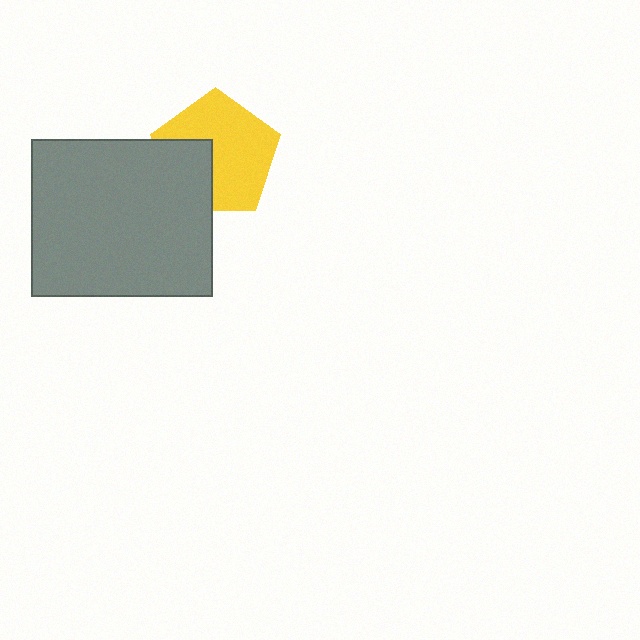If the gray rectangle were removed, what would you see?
You would see the complete yellow pentagon.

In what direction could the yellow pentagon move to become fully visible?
The yellow pentagon could move toward the upper-right. That would shift it out from behind the gray rectangle entirely.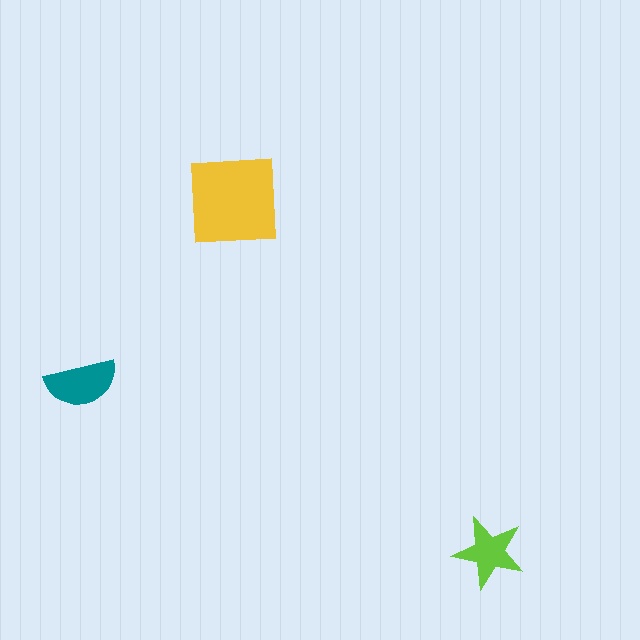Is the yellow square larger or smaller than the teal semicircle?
Larger.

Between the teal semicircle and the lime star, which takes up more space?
The teal semicircle.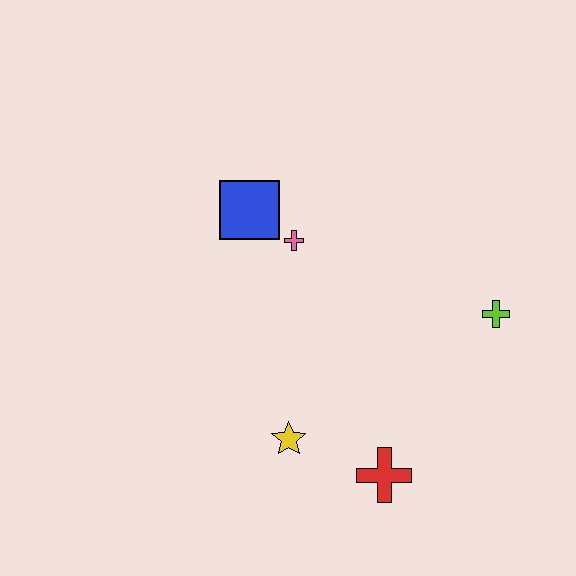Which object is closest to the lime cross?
The red cross is closest to the lime cross.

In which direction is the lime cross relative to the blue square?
The lime cross is to the right of the blue square.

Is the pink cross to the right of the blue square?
Yes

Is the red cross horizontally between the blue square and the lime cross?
Yes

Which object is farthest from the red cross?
The blue square is farthest from the red cross.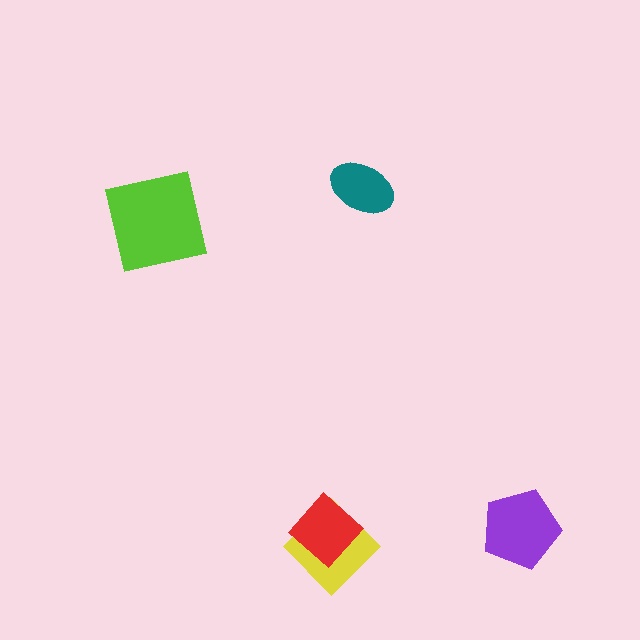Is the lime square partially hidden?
No, no other shape covers it.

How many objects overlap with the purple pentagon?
0 objects overlap with the purple pentagon.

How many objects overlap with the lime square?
0 objects overlap with the lime square.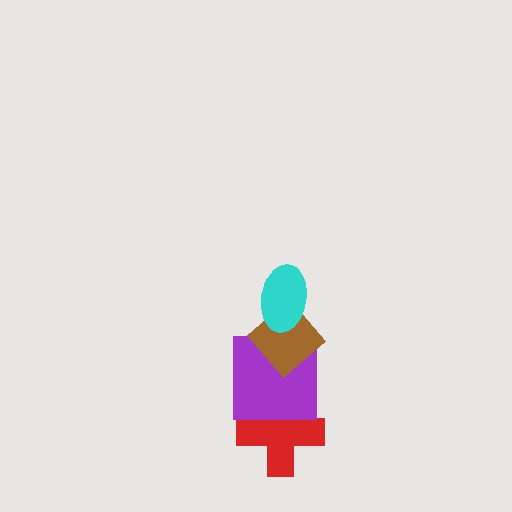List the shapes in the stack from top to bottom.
From top to bottom: the cyan ellipse, the brown diamond, the purple square, the red cross.